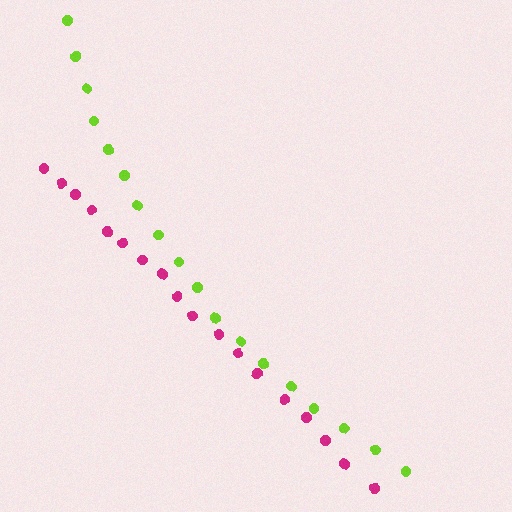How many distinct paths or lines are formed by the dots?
There are 2 distinct paths.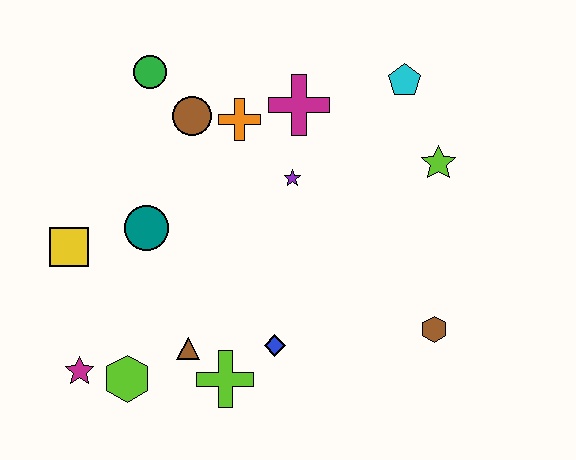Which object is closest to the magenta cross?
The orange cross is closest to the magenta cross.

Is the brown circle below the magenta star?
No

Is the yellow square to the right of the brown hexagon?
No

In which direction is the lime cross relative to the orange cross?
The lime cross is below the orange cross.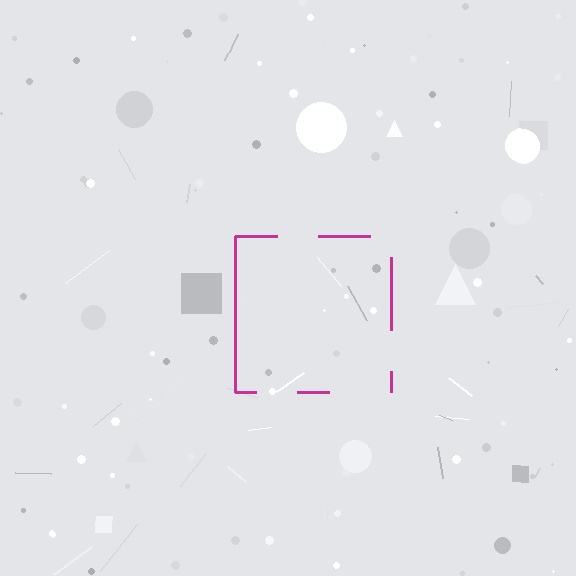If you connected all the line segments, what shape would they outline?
They would outline a square.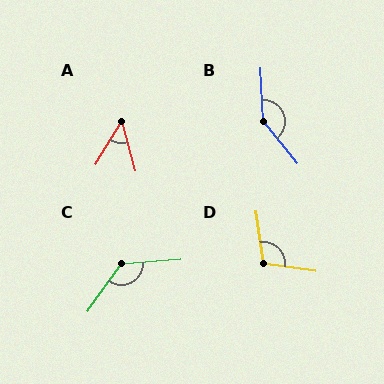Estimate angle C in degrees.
Approximately 130 degrees.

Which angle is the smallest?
A, at approximately 46 degrees.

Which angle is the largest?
B, at approximately 143 degrees.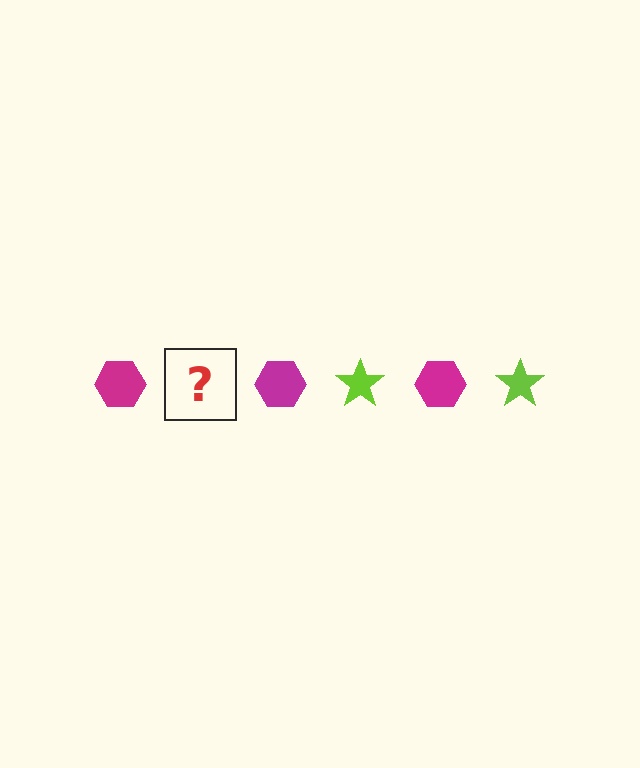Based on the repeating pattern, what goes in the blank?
The blank should be a lime star.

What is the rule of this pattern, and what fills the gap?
The rule is that the pattern alternates between magenta hexagon and lime star. The gap should be filled with a lime star.